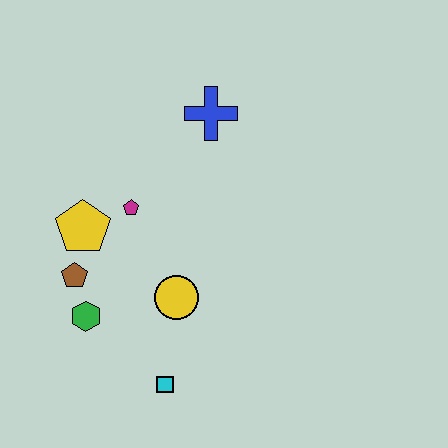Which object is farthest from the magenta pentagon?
The cyan square is farthest from the magenta pentagon.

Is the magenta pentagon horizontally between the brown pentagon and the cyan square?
Yes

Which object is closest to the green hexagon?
The brown pentagon is closest to the green hexagon.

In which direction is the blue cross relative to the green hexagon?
The blue cross is above the green hexagon.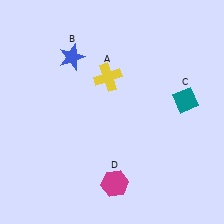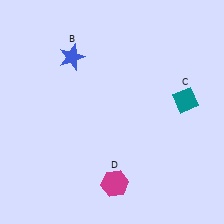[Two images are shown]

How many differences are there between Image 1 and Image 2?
There is 1 difference between the two images.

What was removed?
The yellow cross (A) was removed in Image 2.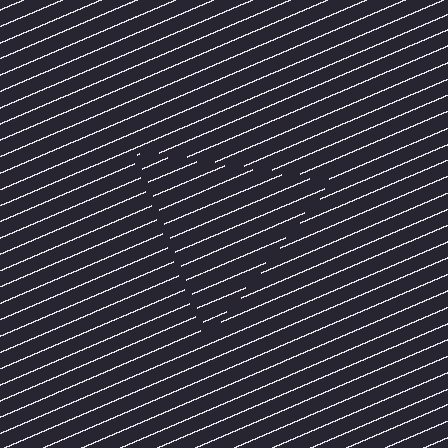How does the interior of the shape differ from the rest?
The interior of the shape contains the same grating, shifted by half a period — the contour is defined by the phase discontinuity where line-ends from the inner and outer gratings abut.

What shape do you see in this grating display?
An illusory triangle. The interior of the shape contains the same grating, shifted by half a period — the contour is defined by the phase discontinuity where line-ends from the inner and outer gratings abut.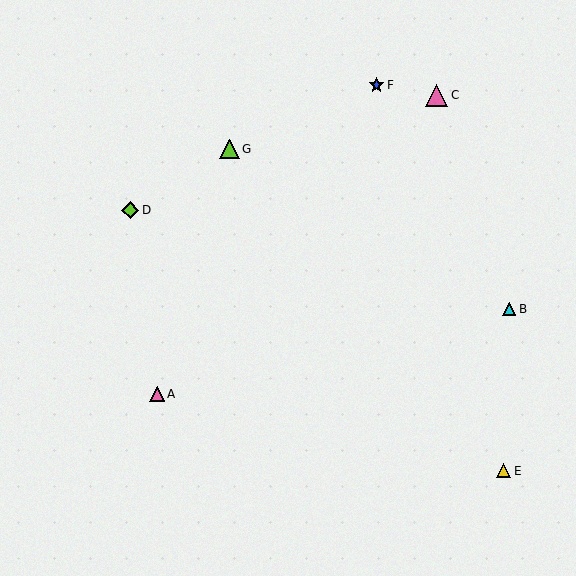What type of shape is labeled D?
Shape D is a lime diamond.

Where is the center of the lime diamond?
The center of the lime diamond is at (130, 210).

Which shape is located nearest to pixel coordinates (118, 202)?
The lime diamond (labeled D) at (130, 210) is nearest to that location.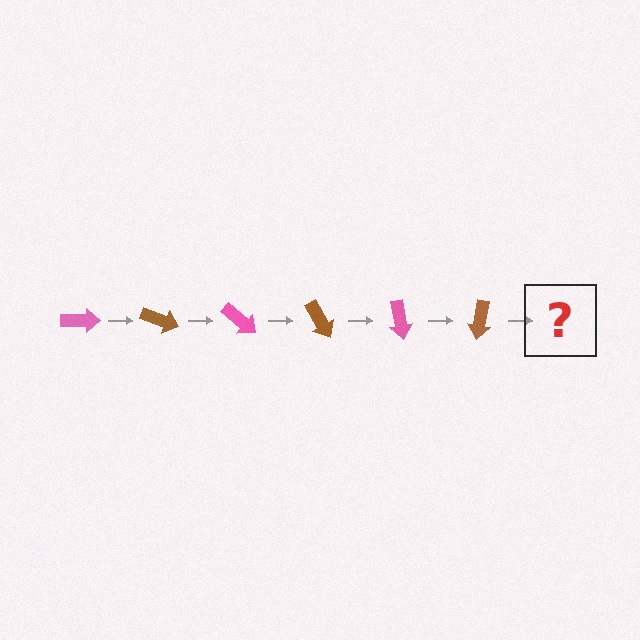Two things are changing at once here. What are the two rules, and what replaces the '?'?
The two rules are that it rotates 20 degrees each step and the color cycles through pink and brown. The '?' should be a pink arrow, rotated 120 degrees from the start.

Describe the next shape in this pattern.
It should be a pink arrow, rotated 120 degrees from the start.